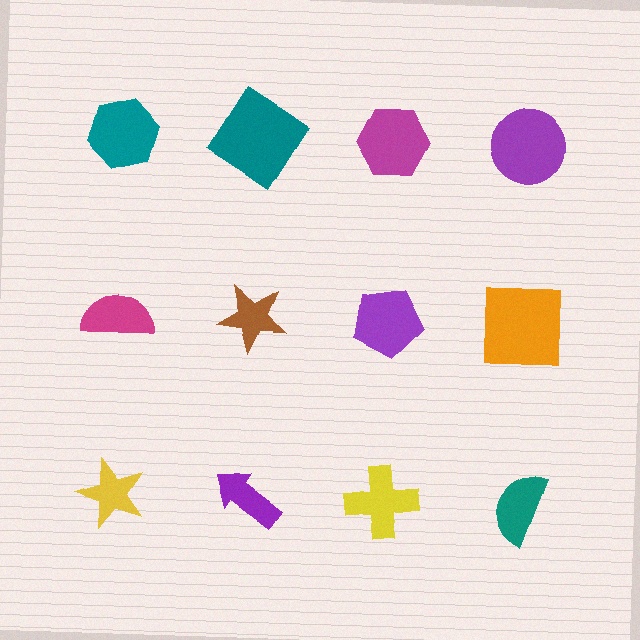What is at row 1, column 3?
A magenta hexagon.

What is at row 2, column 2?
A brown star.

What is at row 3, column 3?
A yellow cross.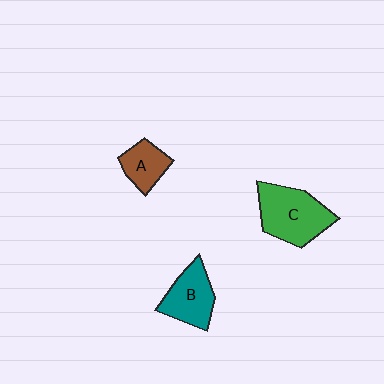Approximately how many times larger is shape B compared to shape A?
Approximately 1.4 times.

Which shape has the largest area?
Shape C (green).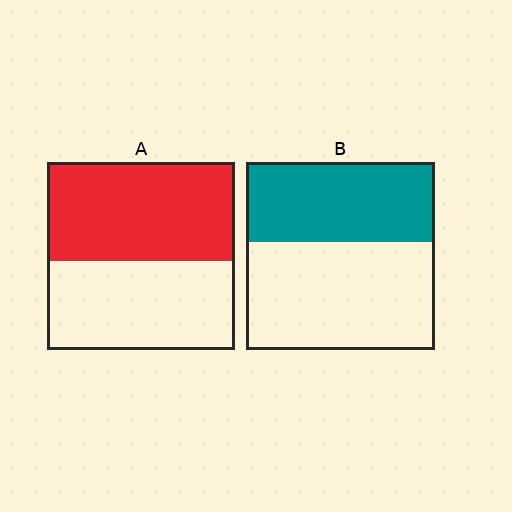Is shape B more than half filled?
No.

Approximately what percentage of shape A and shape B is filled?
A is approximately 55% and B is approximately 45%.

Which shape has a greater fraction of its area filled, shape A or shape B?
Shape A.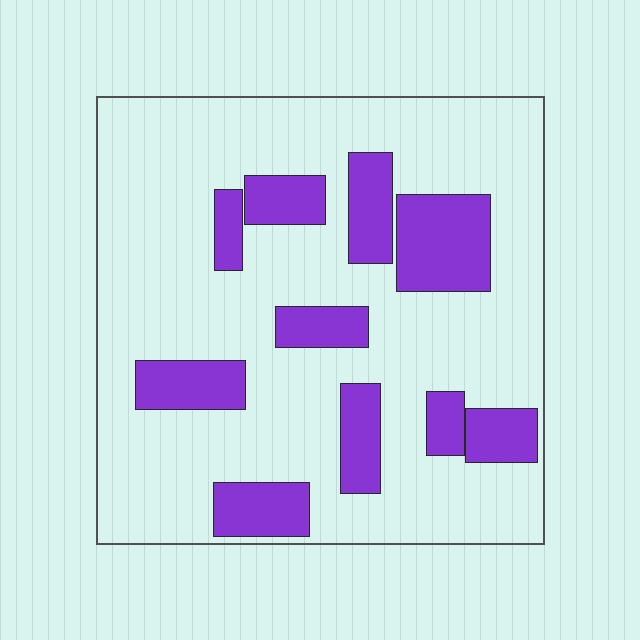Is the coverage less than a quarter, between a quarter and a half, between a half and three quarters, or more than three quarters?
Less than a quarter.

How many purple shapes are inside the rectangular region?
10.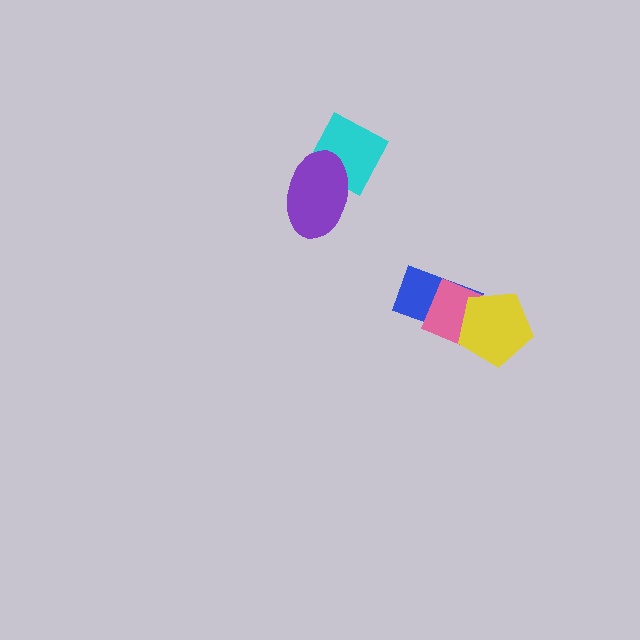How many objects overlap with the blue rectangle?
2 objects overlap with the blue rectangle.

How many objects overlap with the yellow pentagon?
2 objects overlap with the yellow pentagon.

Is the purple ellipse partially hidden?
No, no other shape covers it.